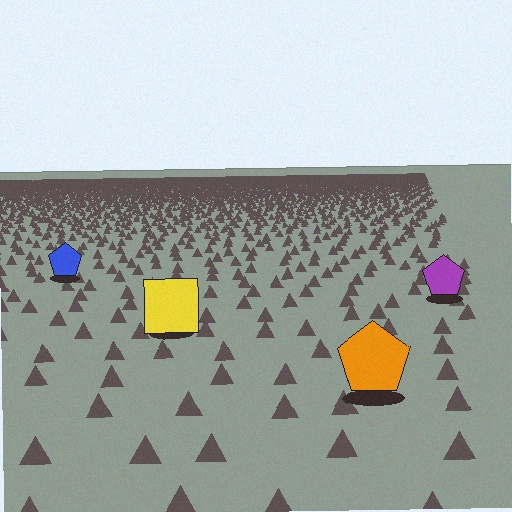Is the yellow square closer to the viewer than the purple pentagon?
Yes. The yellow square is closer — you can tell from the texture gradient: the ground texture is coarser near it.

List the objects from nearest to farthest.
From nearest to farthest: the orange pentagon, the yellow square, the purple pentagon, the blue pentagon.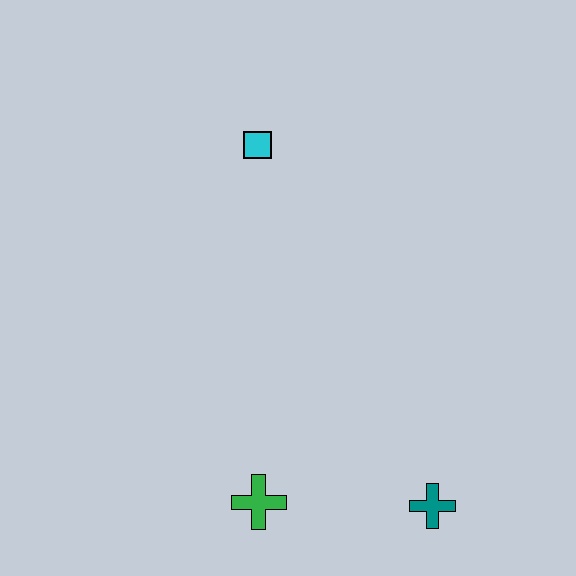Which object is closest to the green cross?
The teal cross is closest to the green cross.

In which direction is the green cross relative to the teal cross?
The green cross is to the left of the teal cross.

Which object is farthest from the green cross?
The cyan square is farthest from the green cross.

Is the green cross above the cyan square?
No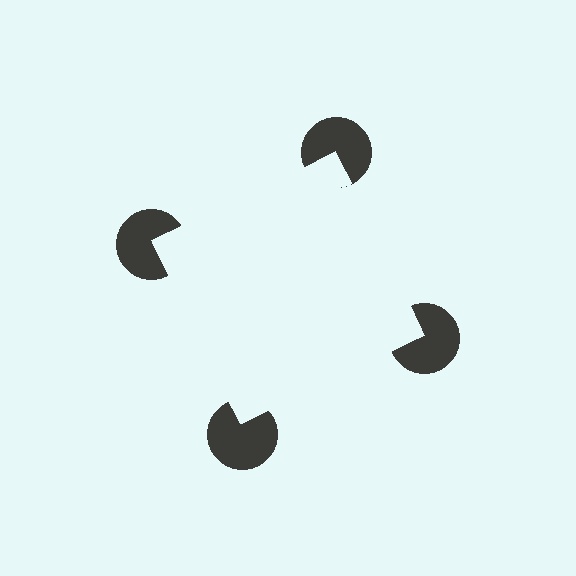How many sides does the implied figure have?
4 sides.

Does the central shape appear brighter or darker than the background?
It typically appears slightly brighter than the background, even though no actual brightness change is drawn.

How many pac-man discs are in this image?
There are 4 — one at each vertex of the illusory square.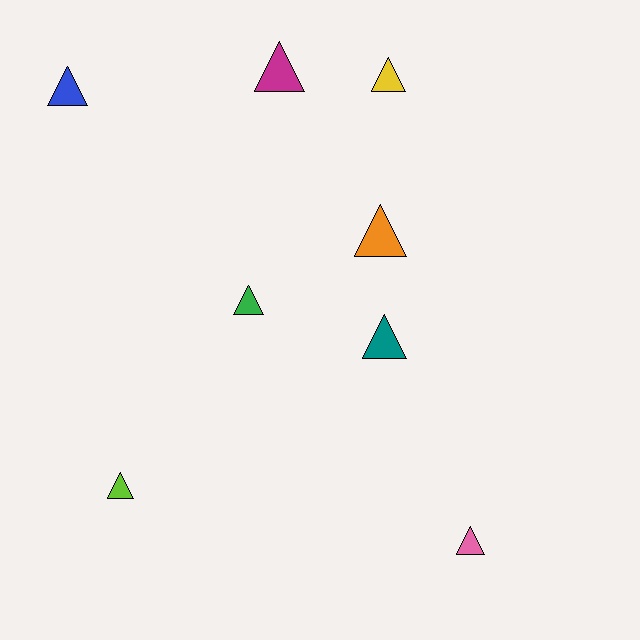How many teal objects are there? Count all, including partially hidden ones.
There is 1 teal object.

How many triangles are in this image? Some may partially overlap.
There are 8 triangles.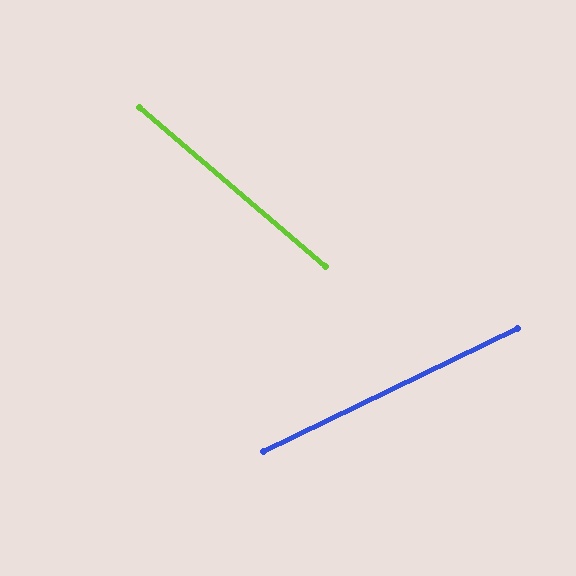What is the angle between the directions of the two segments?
Approximately 66 degrees.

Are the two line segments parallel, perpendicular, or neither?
Neither parallel nor perpendicular — they differ by about 66°.